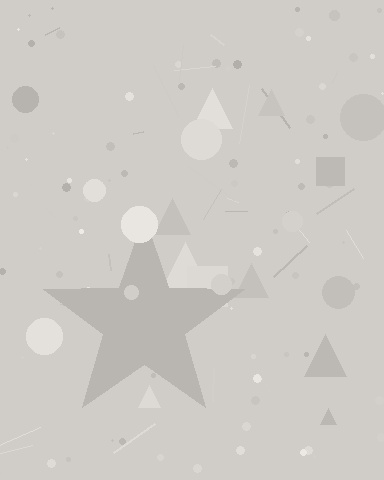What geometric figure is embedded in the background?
A star is embedded in the background.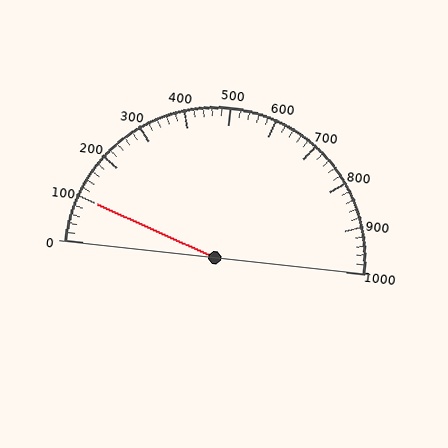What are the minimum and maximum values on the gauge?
The gauge ranges from 0 to 1000.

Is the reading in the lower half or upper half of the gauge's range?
The reading is in the lower half of the range (0 to 1000).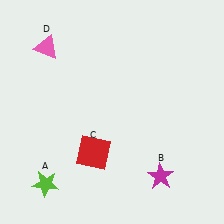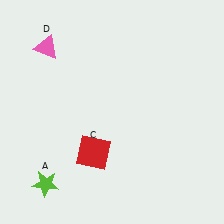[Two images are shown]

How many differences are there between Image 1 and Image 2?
There is 1 difference between the two images.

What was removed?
The magenta star (B) was removed in Image 2.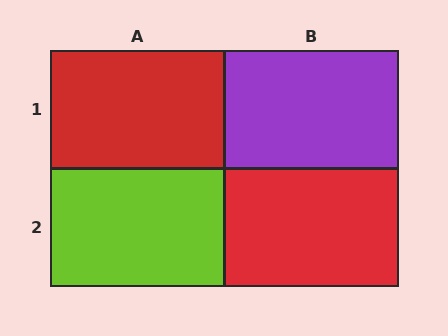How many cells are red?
2 cells are red.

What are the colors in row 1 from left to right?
Red, purple.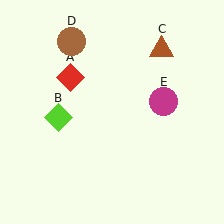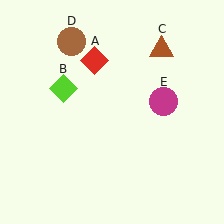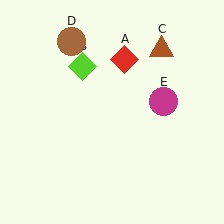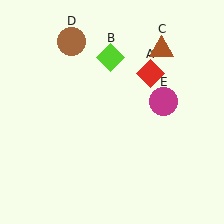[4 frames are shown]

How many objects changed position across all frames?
2 objects changed position: red diamond (object A), lime diamond (object B).